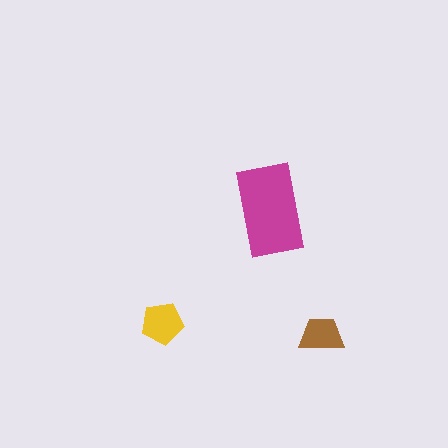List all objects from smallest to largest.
The brown trapezoid, the yellow pentagon, the magenta rectangle.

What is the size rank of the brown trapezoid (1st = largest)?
3rd.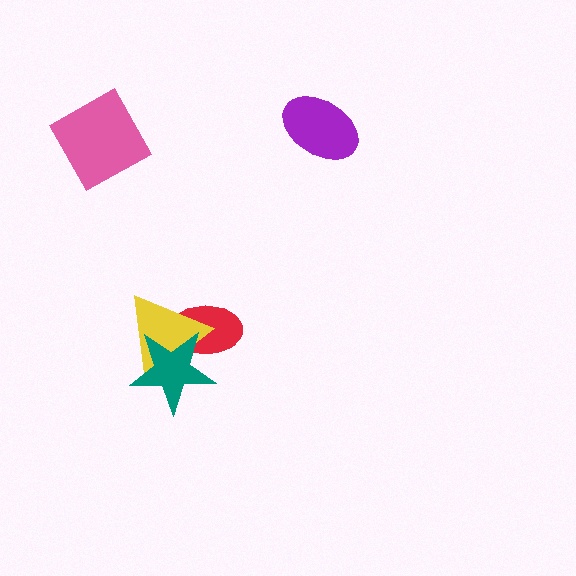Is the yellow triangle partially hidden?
Yes, it is partially covered by another shape.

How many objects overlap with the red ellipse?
2 objects overlap with the red ellipse.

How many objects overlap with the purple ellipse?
0 objects overlap with the purple ellipse.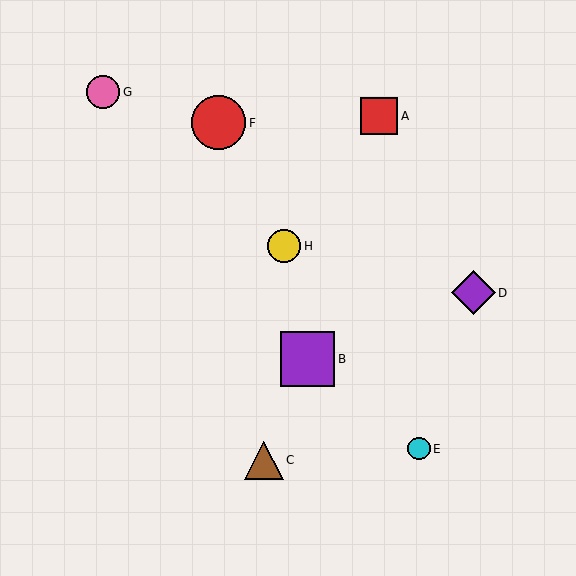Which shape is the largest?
The purple square (labeled B) is the largest.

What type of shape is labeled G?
Shape G is a pink circle.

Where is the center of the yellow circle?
The center of the yellow circle is at (284, 246).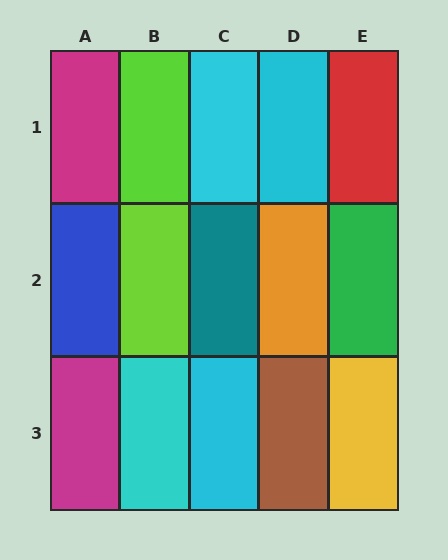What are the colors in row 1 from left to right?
Magenta, lime, cyan, cyan, red.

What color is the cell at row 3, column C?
Cyan.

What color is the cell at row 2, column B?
Lime.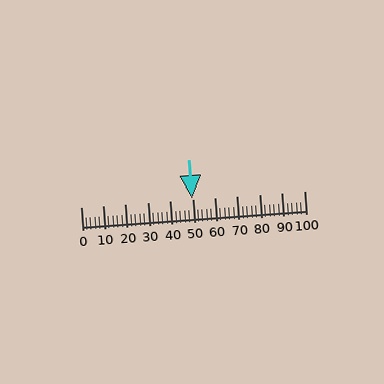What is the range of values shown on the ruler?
The ruler shows values from 0 to 100.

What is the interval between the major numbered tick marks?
The major tick marks are spaced 10 units apart.